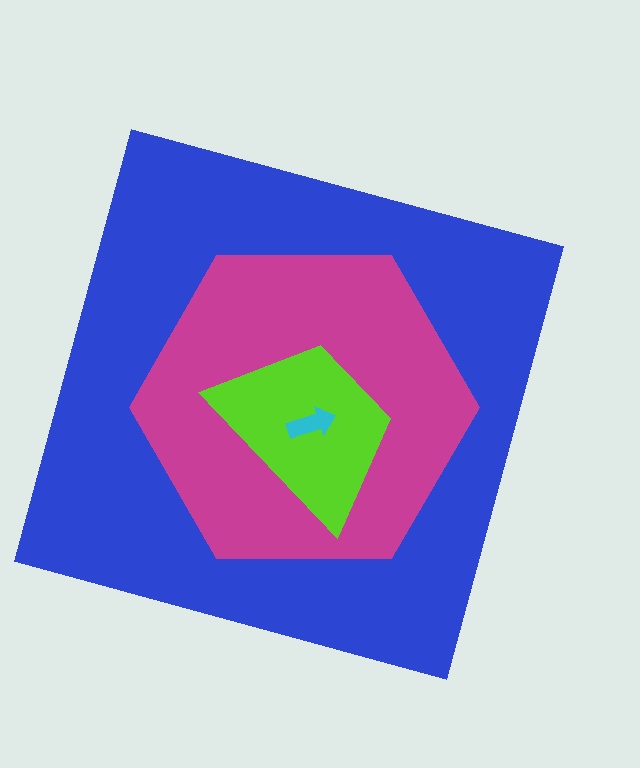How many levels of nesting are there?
4.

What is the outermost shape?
The blue square.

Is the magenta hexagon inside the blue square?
Yes.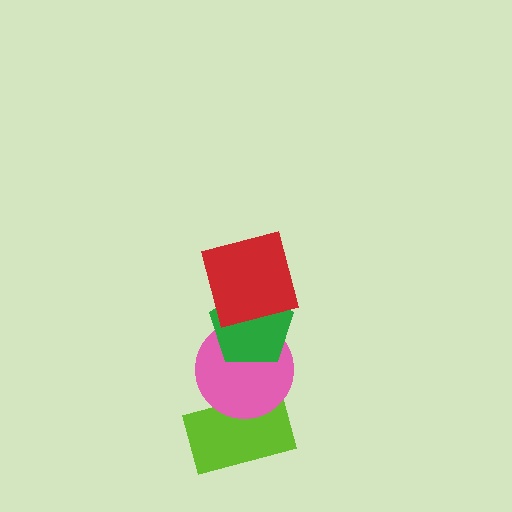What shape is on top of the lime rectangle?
The pink circle is on top of the lime rectangle.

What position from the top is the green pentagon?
The green pentagon is 2nd from the top.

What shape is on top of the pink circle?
The green pentagon is on top of the pink circle.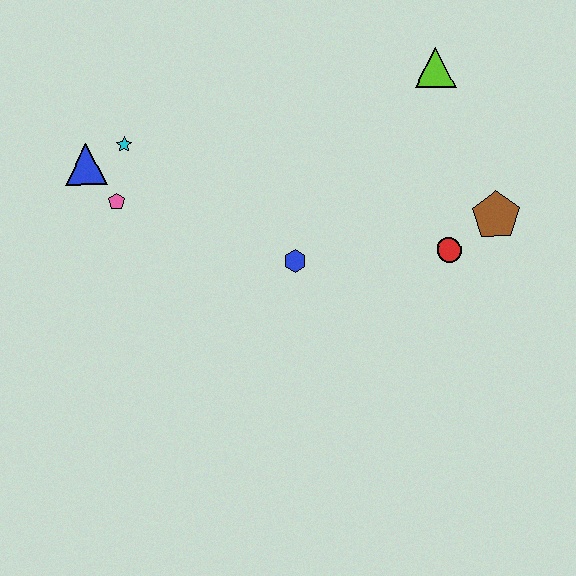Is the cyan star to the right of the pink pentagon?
Yes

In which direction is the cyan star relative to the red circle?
The cyan star is to the left of the red circle.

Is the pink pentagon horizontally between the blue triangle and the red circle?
Yes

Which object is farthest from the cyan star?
The brown pentagon is farthest from the cyan star.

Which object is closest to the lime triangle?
The brown pentagon is closest to the lime triangle.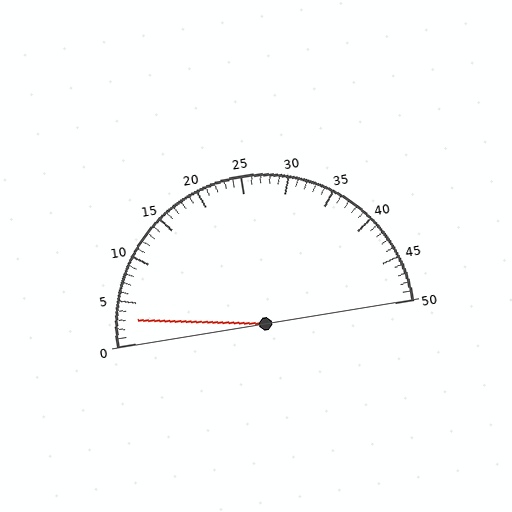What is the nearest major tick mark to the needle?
The nearest major tick mark is 5.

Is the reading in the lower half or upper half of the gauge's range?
The reading is in the lower half of the range (0 to 50).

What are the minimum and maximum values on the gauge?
The gauge ranges from 0 to 50.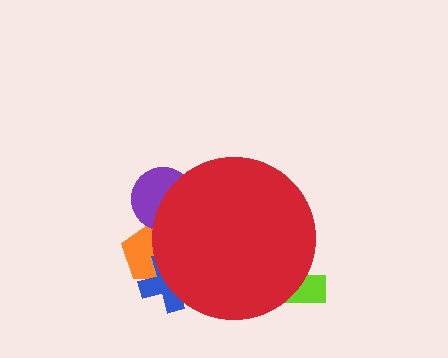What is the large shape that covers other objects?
A red circle.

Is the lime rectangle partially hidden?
Yes, the lime rectangle is partially hidden behind the red circle.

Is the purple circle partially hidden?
Yes, the purple circle is partially hidden behind the red circle.